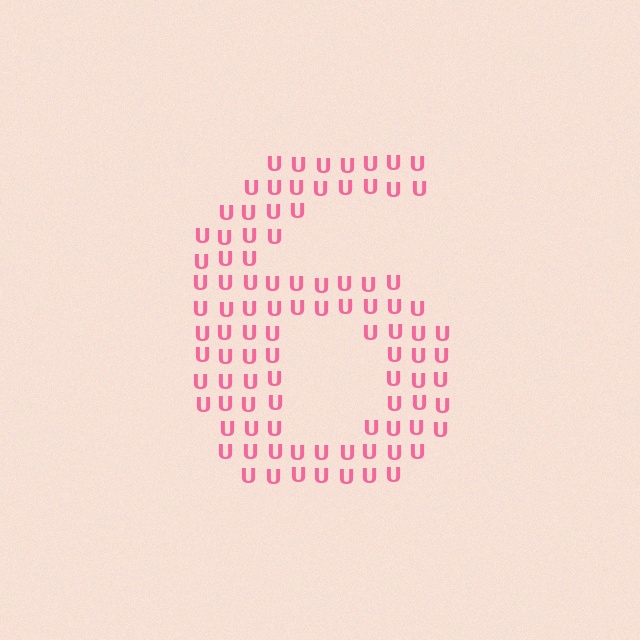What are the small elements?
The small elements are letter U's.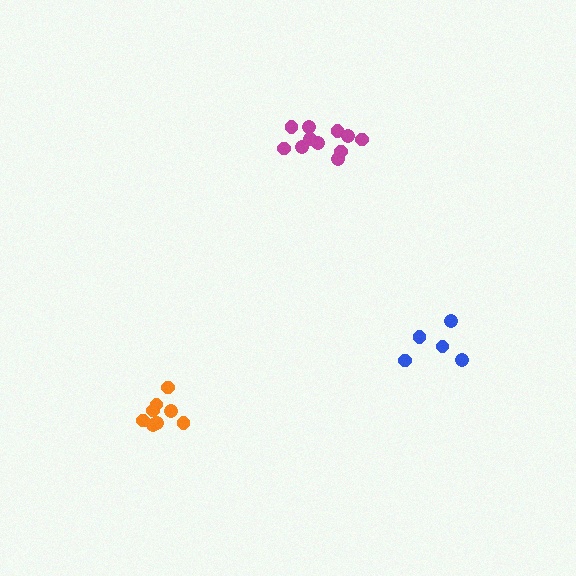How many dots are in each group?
Group 1: 5 dots, Group 2: 11 dots, Group 3: 8 dots (24 total).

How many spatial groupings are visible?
There are 3 spatial groupings.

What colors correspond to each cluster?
The clusters are colored: blue, magenta, orange.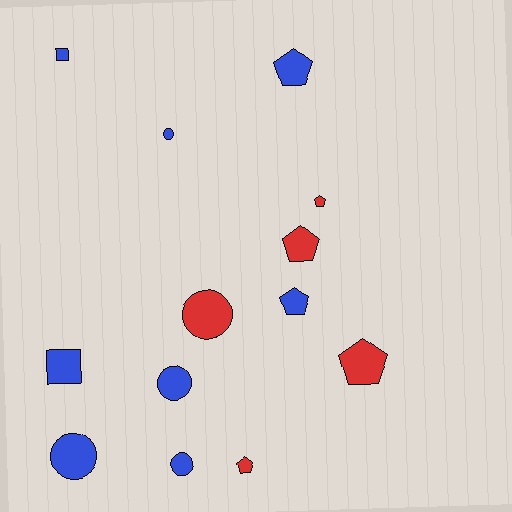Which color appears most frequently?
Blue, with 8 objects.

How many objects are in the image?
There are 13 objects.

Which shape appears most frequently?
Pentagon, with 6 objects.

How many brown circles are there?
There are no brown circles.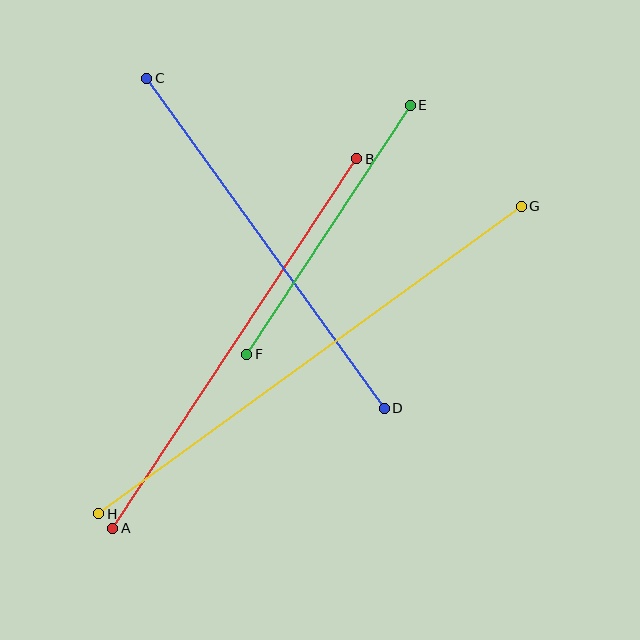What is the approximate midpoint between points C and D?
The midpoint is at approximately (265, 243) pixels.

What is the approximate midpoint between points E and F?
The midpoint is at approximately (328, 230) pixels.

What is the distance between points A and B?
The distance is approximately 443 pixels.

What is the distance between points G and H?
The distance is approximately 523 pixels.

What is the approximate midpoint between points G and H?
The midpoint is at approximately (310, 360) pixels.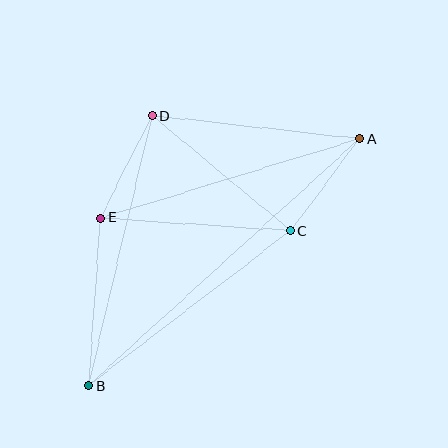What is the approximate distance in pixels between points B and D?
The distance between B and D is approximately 277 pixels.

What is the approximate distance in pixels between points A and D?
The distance between A and D is approximately 209 pixels.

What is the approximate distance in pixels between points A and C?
The distance between A and C is approximately 115 pixels.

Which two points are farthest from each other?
Points A and B are farthest from each other.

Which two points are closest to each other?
Points D and E are closest to each other.